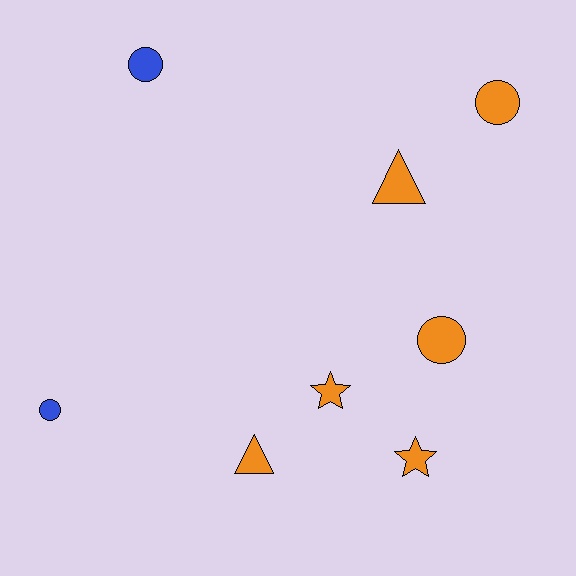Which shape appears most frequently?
Circle, with 4 objects.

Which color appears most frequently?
Orange, with 6 objects.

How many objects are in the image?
There are 8 objects.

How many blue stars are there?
There are no blue stars.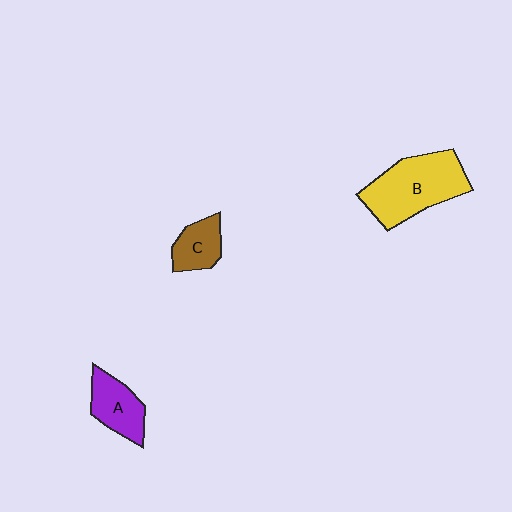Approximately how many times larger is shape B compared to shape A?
Approximately 1.9 times.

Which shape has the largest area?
Shape B (yellow).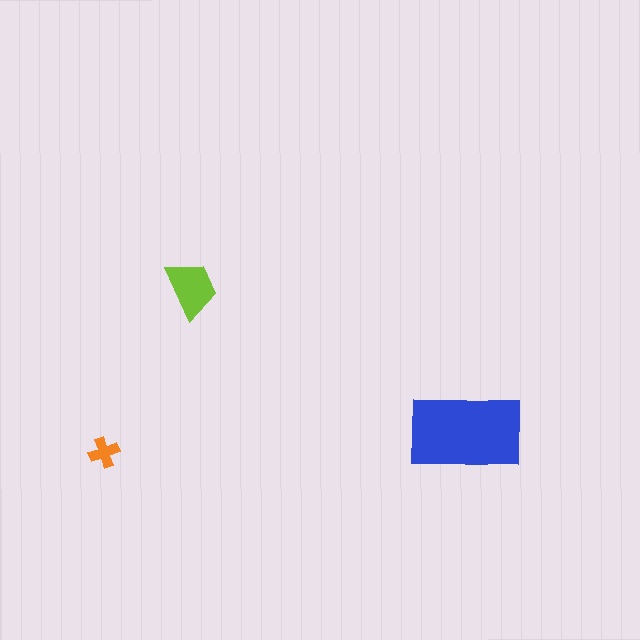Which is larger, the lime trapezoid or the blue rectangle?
The blue rectangle.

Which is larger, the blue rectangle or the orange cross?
The blue rectangle.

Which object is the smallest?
The orange cross.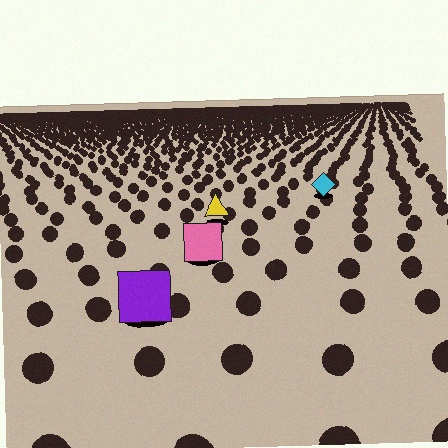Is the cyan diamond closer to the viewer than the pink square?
No. The pink square is closer — you can tell from the texture gradient: the ground texture is coarser near it.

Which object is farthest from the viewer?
The cyan diamond is farthest from the viewer. It appears smaller and the ground texture around it is denser.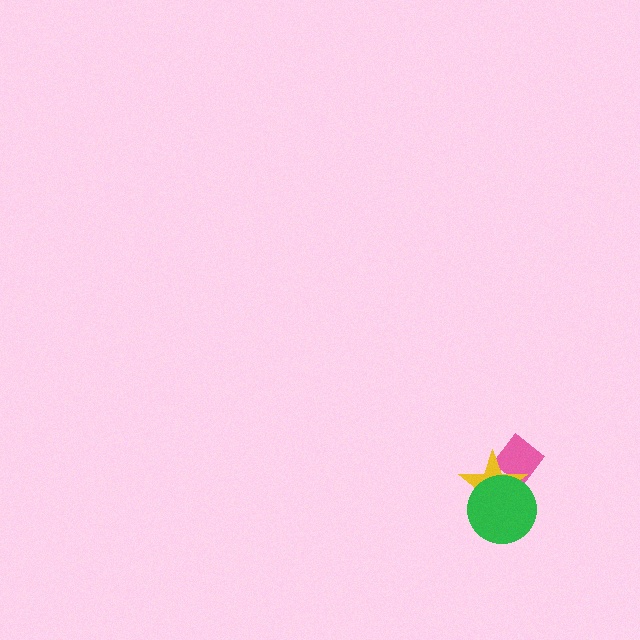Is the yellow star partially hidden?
Yes, it is partially covered by another shape.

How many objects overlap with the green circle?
2 objects overlap with the green circle.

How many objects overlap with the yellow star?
2 objects overlap with the yellow star.